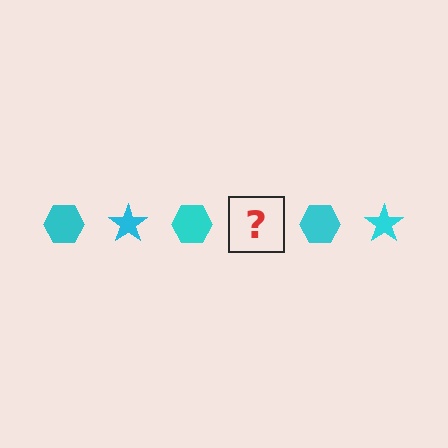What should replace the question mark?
The question mark should be replaced with a cyan star.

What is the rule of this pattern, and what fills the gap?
The rule is that the pattern cycles through hexagon, star shapes in cyan. The gap should be filled with a cyan star.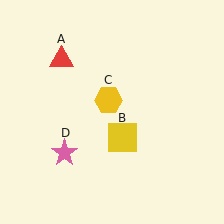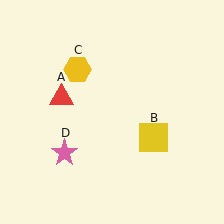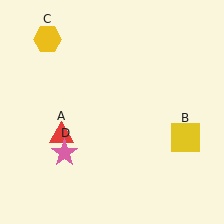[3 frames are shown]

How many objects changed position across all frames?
3 objects changed position: red triangle (object A), yellow square (object B), yellow hexagon (object C).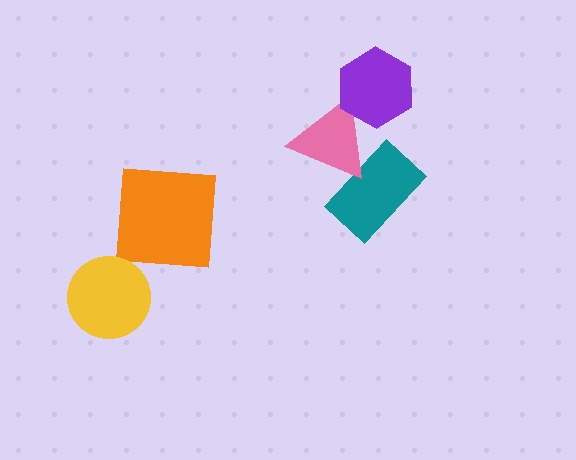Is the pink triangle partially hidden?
Yes, it is partially covered by another shape.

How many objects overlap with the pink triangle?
2 objects overlap with the pink triangle.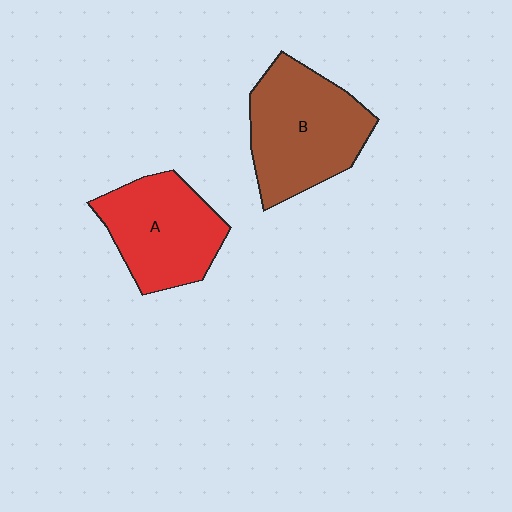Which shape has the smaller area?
Shape A (red).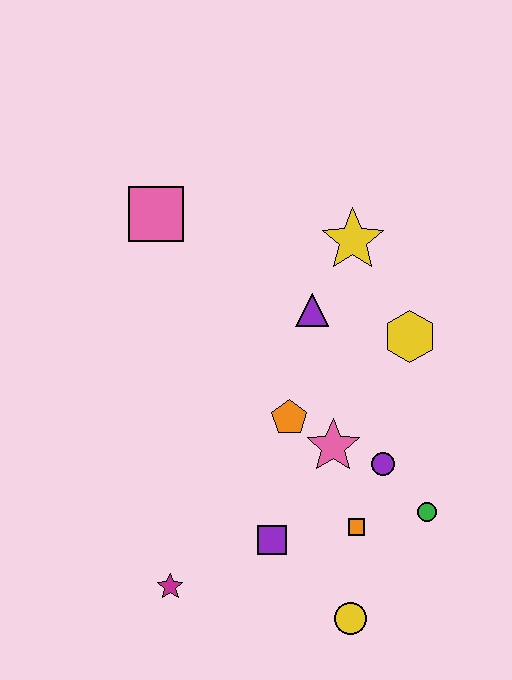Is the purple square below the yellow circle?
No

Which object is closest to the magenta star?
The purple square is closest to the magenta star.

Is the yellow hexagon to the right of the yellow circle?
Yes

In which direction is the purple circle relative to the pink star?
The purple circle is to the right of the pink star.